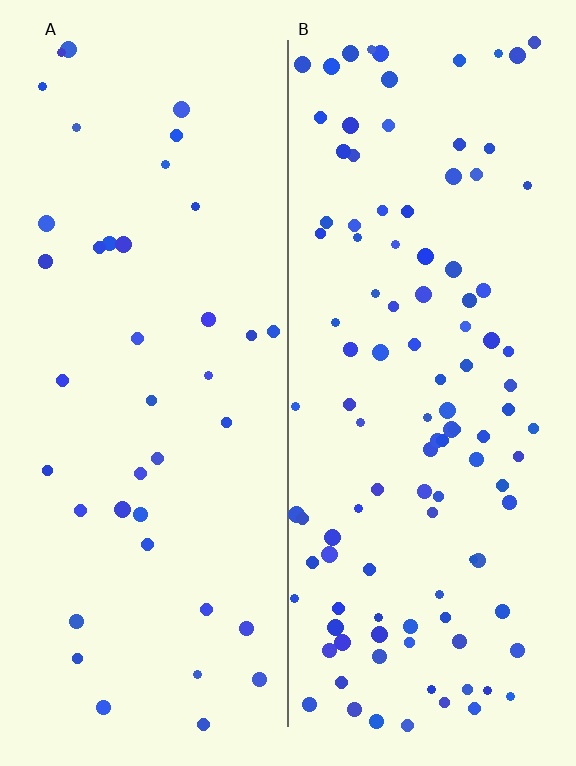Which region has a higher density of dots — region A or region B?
B (the right).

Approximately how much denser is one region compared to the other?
Approximately 2.8× — region B over region A.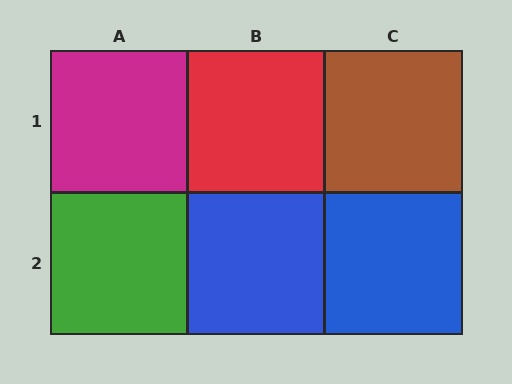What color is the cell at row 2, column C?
Blue.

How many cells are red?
1 cell is red.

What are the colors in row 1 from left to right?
Magenta, red, brown.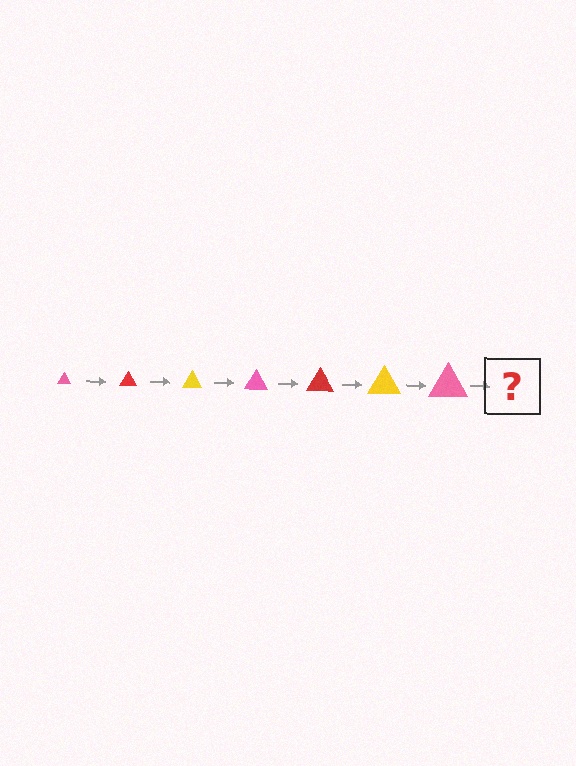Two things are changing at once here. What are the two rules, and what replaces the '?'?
The two rules are that the triangle grows larger each step and the color cycles through pink, red, and yellow. The '?' should be a red triangle, larger than the previous one.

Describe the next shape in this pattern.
It should be a red triangle, larger than the previous one.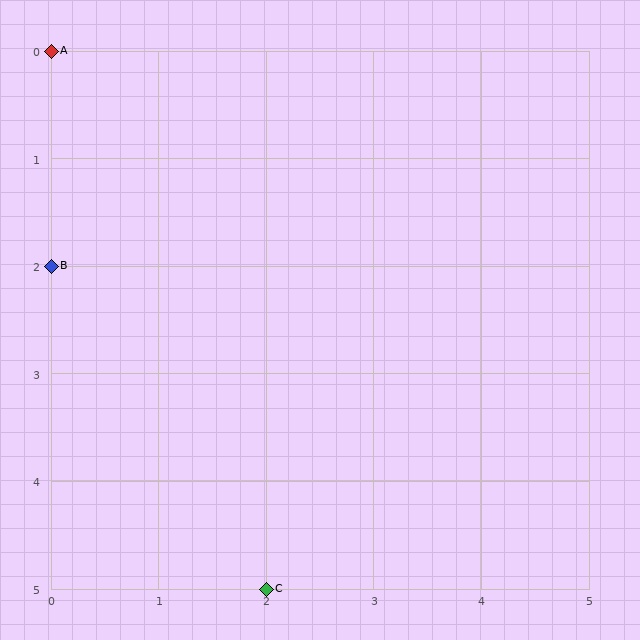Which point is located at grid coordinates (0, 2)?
Point B is at (0, 2).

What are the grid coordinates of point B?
Point B is at grid coordinates (0, 2).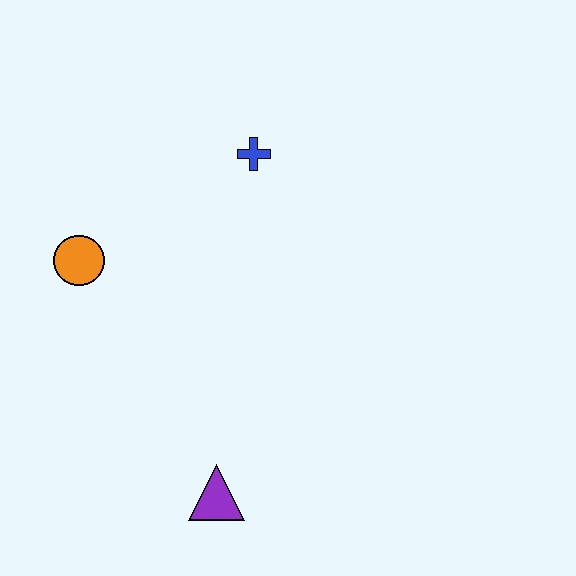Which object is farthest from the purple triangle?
The blue cross is farthest from the purple triangle.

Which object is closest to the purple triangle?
The orange circle is closest to the purple triangle.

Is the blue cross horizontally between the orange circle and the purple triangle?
No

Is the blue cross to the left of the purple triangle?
No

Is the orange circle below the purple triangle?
No